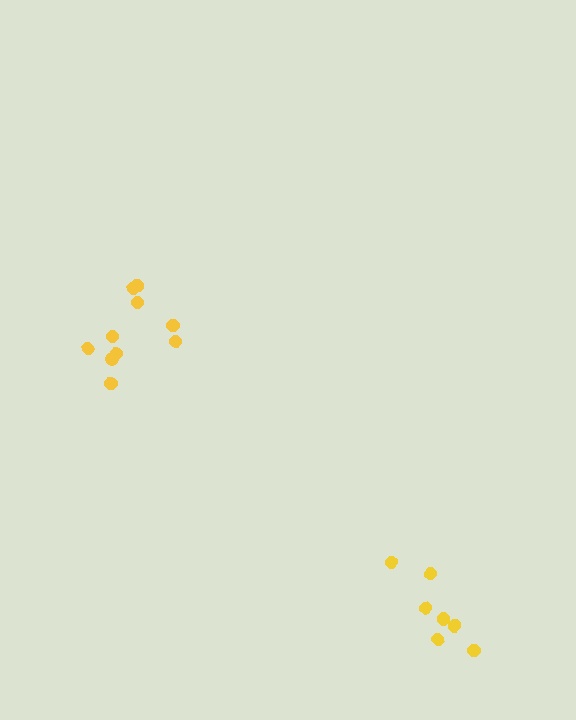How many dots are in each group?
Group 1: 7 dots, Group 2: 10 dots (17 total).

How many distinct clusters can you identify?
There are 2 distinct clusters.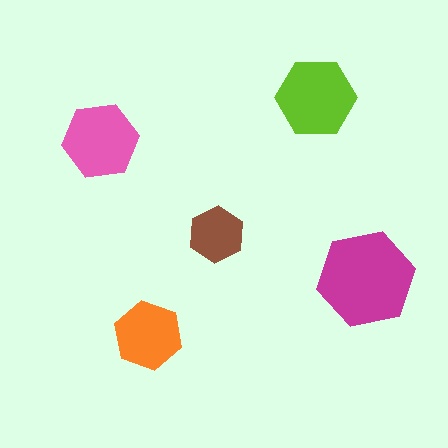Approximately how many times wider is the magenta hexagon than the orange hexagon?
About 1.5 times wider.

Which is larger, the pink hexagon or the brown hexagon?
The pink one.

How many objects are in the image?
There are 5 objects in the image.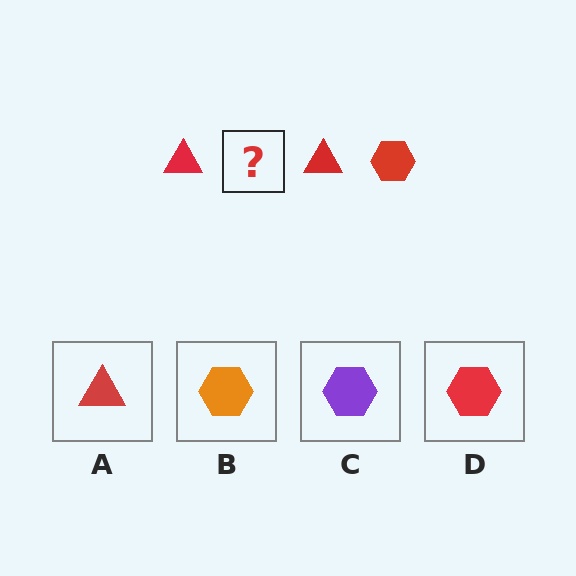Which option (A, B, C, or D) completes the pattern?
D.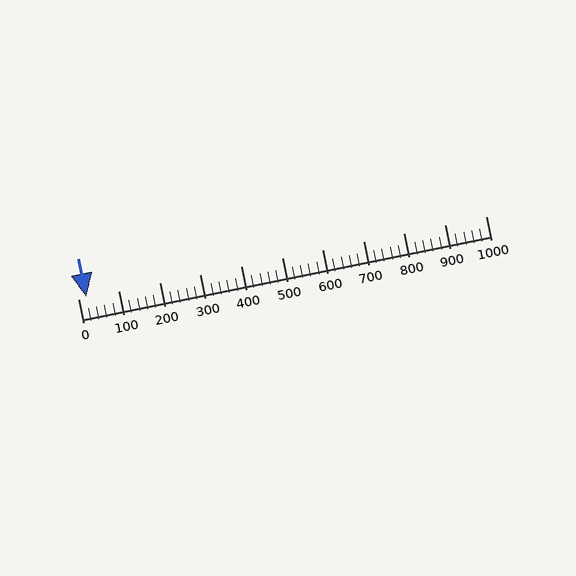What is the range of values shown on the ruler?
The ruler shows values from 0 to 1000.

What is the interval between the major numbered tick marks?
The major tick marks are spaced 100 units apart.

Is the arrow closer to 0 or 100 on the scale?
The arrow is closer to 0.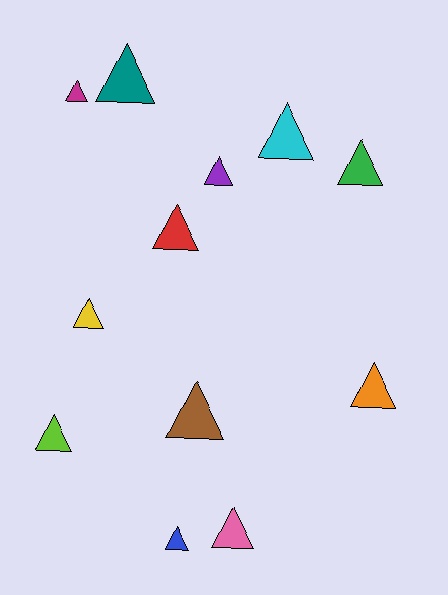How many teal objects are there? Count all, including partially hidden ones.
There is 1 teal object.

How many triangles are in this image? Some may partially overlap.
There are 12 triangles.